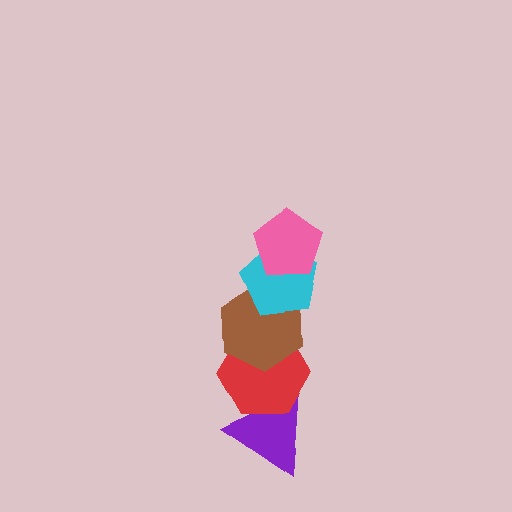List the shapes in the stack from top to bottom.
From top to bottom: the pink pentagon, the cyan pentagon, the brown hexagon, the red hexagon, the purple triangle.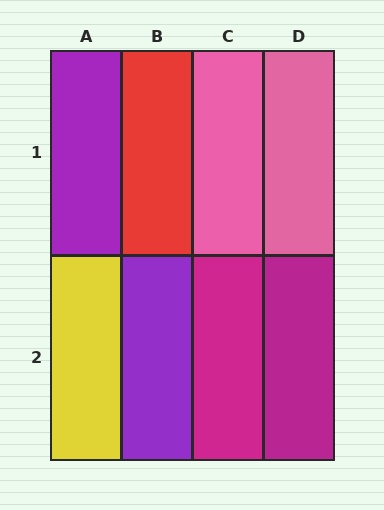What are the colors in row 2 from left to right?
Yellow, purple, magenta, magenta.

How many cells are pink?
2 cells are pink.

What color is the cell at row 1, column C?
Pink.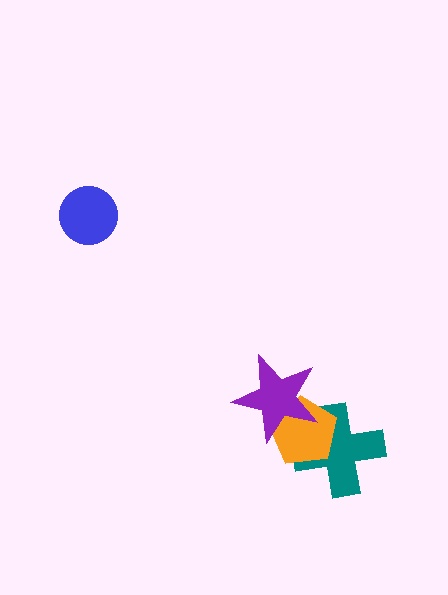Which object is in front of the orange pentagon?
The purple star is in front of the orange pentagon.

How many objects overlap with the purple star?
2 objects overlap with the purple star.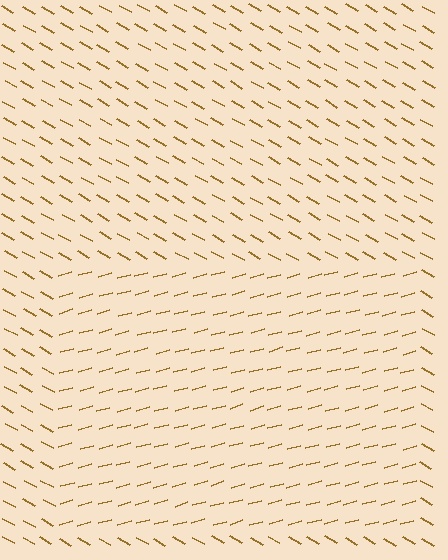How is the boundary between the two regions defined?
The boundary is defined purely by a change in line orientation (approximately 45 degrees difference). All lines are the same color and thickness.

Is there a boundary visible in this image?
Yes, there is a texture boundary formed by a change in line orientation.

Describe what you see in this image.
The image is filled with small brown line segments. A rectangle region in the image has lines oriented differently from the surrounding lines, creating a visible texture boundary.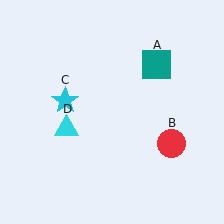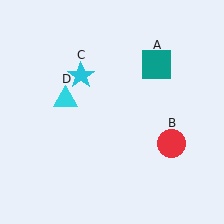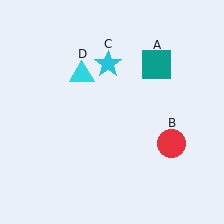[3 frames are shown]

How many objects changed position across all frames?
2 objects changed position: cyan star (object C), cyan triangle (object D).